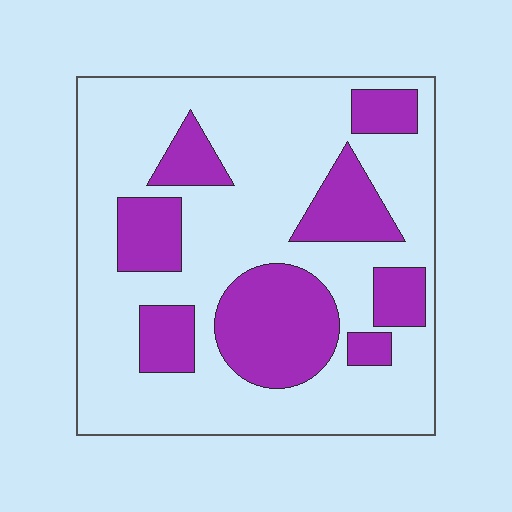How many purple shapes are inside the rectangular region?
8.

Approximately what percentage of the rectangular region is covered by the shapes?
Approximately 30%.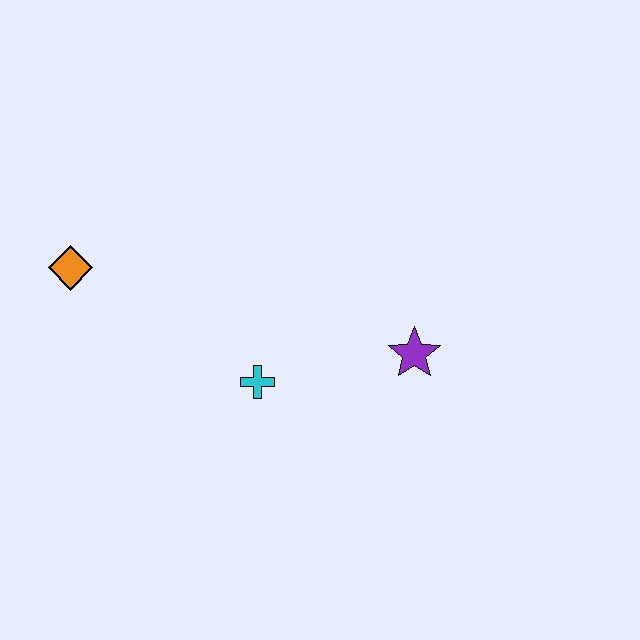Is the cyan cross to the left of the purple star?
Yes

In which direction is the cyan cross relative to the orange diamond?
The cyan cross is to the right of the orange diamond.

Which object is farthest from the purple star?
The orange diamond is farthest from the purple star.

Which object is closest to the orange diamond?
The cyan cross is closest to the orange diamond.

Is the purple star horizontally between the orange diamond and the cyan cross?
No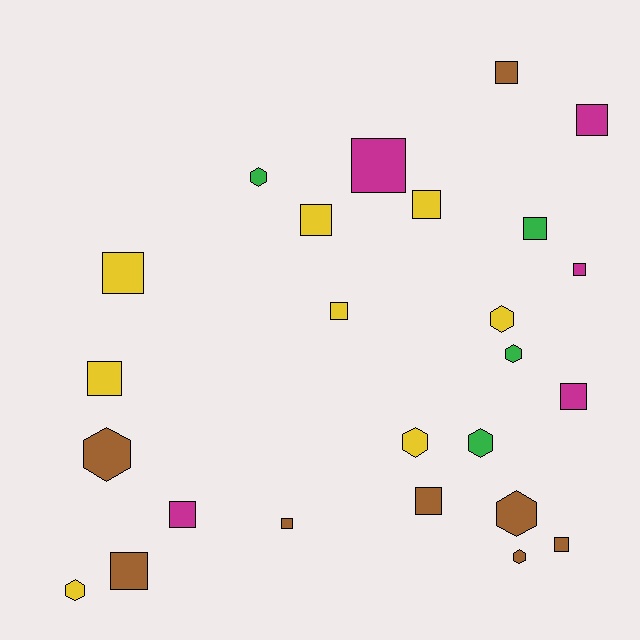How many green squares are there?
There is 1 green square.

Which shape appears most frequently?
Square, with 16 objects.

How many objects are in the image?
There are 25 objects.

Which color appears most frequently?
Brown, with 8 objects.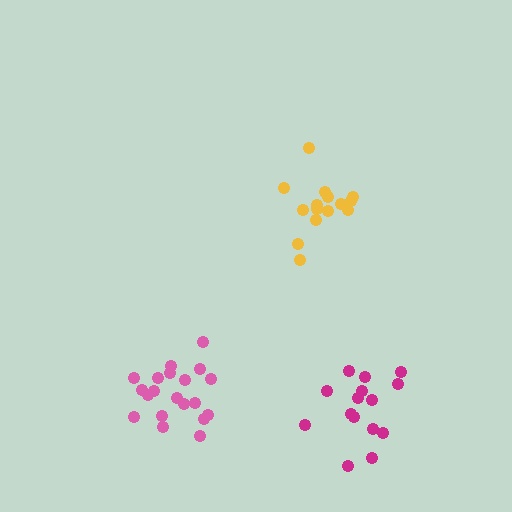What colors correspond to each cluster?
The clusters are colored: yellow, pink, magenta.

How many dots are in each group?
Group 1: 15 dots, Group 2: 20 dots, Group 3: 15 dots (50 total).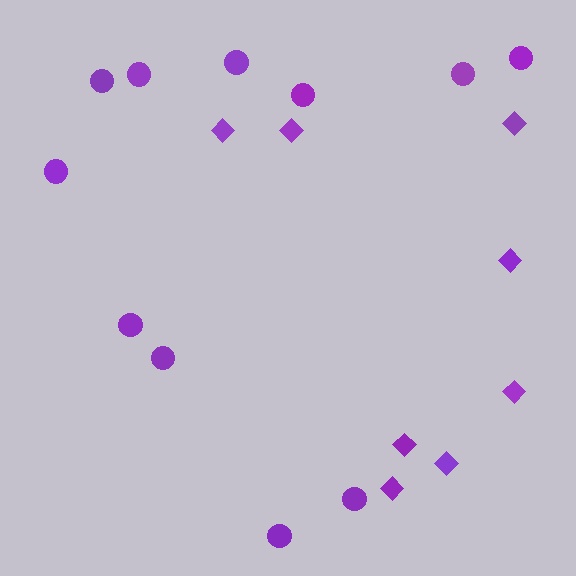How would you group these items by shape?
There are 2 groups: one group of circles (11) and one group of diamonds (8).